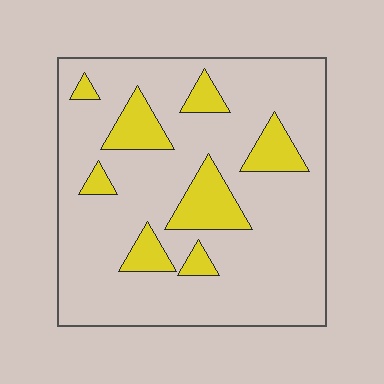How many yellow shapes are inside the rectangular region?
8.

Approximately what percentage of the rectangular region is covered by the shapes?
Approximately 20%.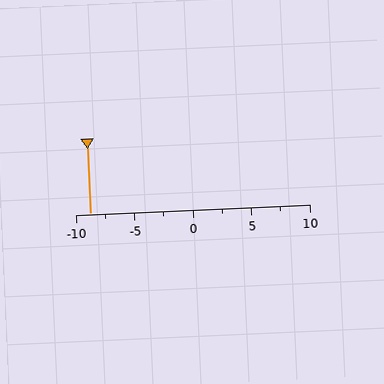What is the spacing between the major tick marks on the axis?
The major ticks are spaced 5 apart.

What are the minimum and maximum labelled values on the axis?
The axis runs from -10 to 10.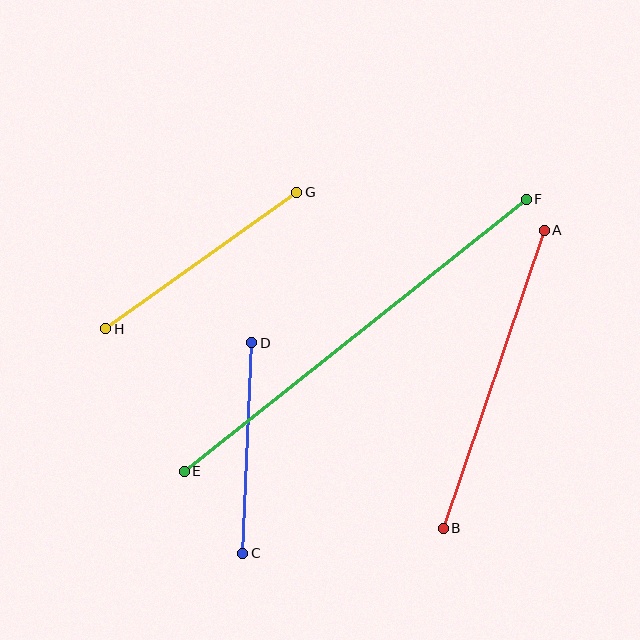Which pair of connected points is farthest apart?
Points E and F are farthest apart.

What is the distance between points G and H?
The distance is approximately 235 pixels.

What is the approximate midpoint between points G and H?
The midpoint is at approximately (201, 261) pixels.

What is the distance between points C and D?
The distance is approximately 211 pixels.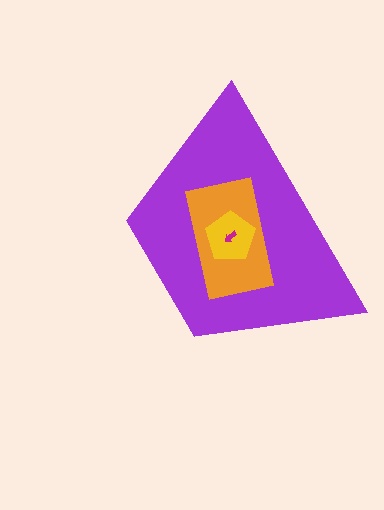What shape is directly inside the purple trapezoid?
The orange rectangle.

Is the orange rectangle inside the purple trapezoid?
Yes.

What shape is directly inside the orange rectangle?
The yellow pentagon.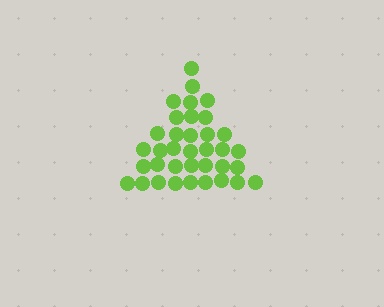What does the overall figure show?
The overall figure shows a triangle.